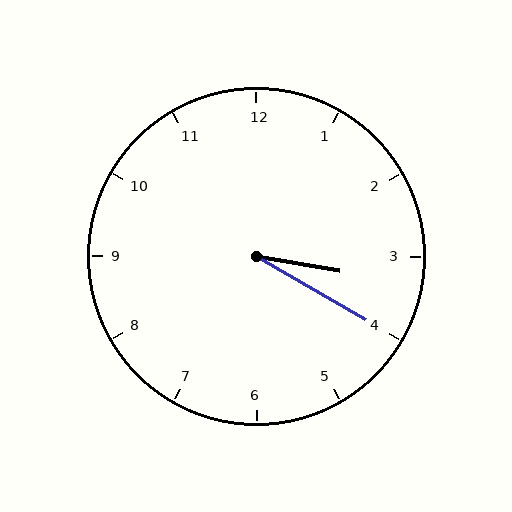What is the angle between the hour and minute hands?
Approximately 20 degrees.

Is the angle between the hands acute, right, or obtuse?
It is acute.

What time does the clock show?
3:20.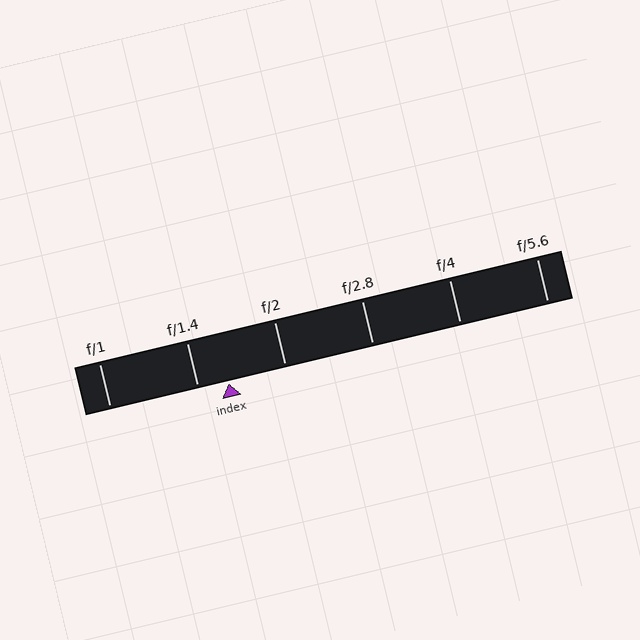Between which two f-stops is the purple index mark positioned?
The index mark is between f/1.4 and f/2.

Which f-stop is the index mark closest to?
The index mark is closest to f/1.4.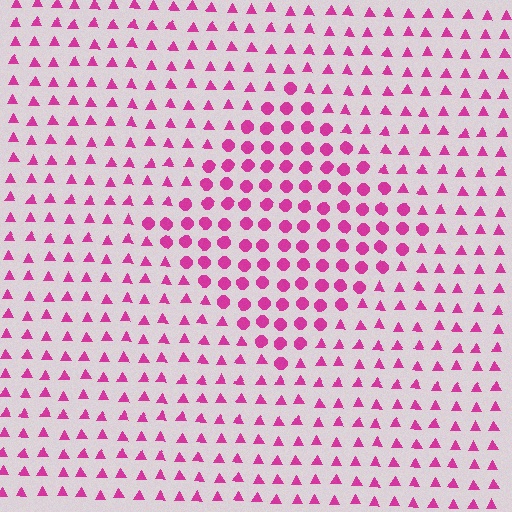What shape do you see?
I see a diamond.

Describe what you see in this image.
The image is filled with small magenta elements arranged in a uniform grid. A diamond-shaped region contains circles, while the surrounding area contains triangles. The boundary is defined purely by the change in element shape.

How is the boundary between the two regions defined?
The boundary is defined by a change in element shape: circles inside vs. triangles outside. All elements share the same color and spacing.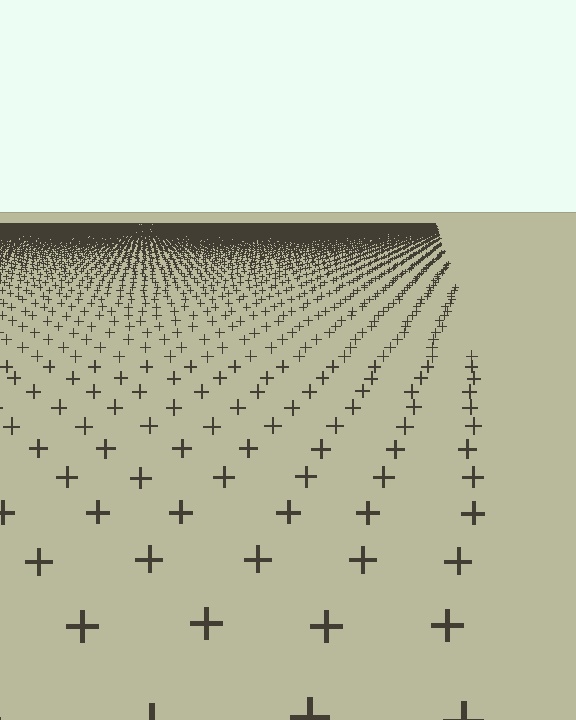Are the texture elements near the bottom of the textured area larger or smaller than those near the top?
Larger. Near the bottom, elements are closer to the viewer and appear at a bigger on-screen size.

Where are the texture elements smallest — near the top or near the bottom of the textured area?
Near the top.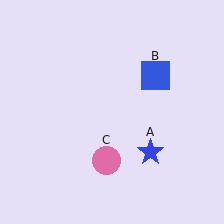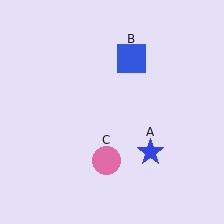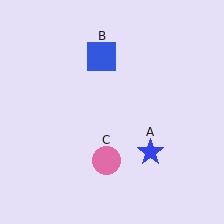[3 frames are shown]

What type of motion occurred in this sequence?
The blue square (object B) rotated counterclockwise around the center of the scene.